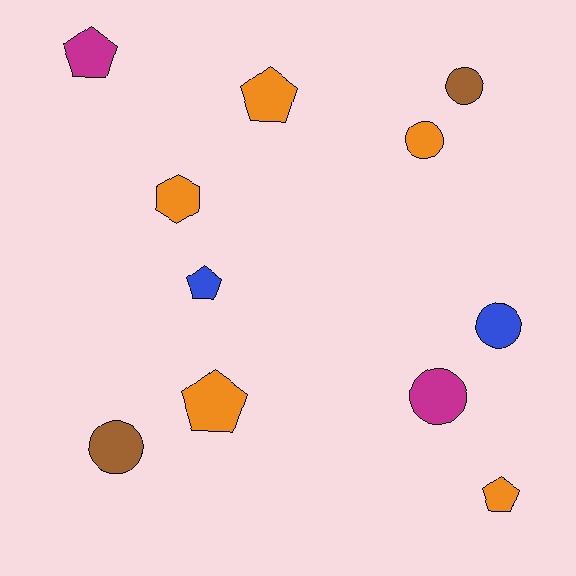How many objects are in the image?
There are 11 objects.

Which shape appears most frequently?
Circle, with 5 objects.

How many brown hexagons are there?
There are no brown hexagons.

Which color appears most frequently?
Orange, with 5 objects.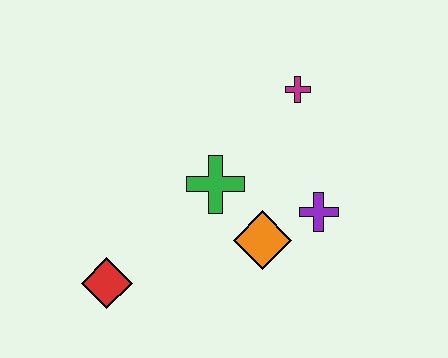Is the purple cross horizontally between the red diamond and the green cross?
No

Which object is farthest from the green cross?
The red diamond is farthest from the green cross.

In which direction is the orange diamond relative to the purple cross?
The orange diamond is to the left of the purple cross.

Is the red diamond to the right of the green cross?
No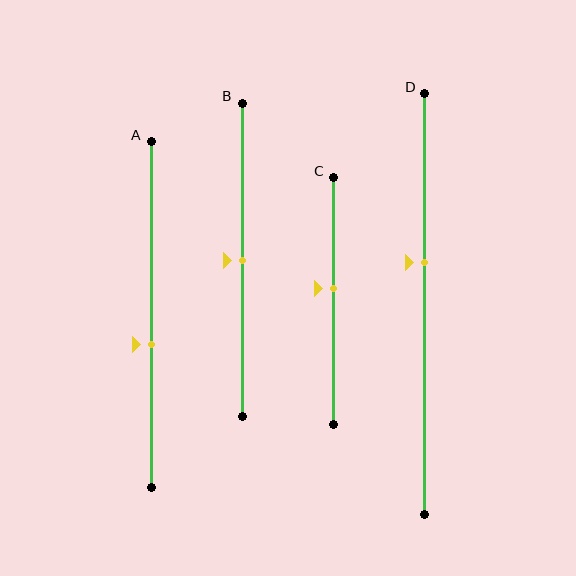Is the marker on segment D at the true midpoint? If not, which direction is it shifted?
No, the marker on segment D is shifted upward by about 10% of the segment length.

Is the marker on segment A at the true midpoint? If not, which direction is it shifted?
No, the marker on segment A is shifted downward by about 9% of the segment length.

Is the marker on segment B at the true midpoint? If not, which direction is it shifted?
Yes, the marker on segment B is at the true midpoint.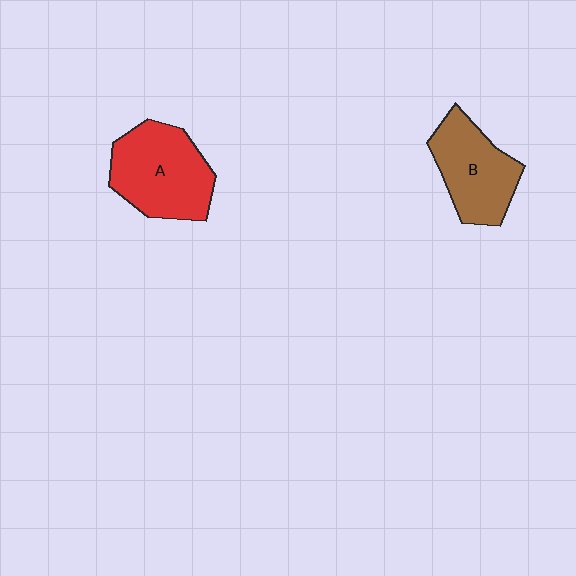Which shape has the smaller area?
Shape B (brown).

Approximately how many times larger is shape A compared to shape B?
Approximately 1.2 times.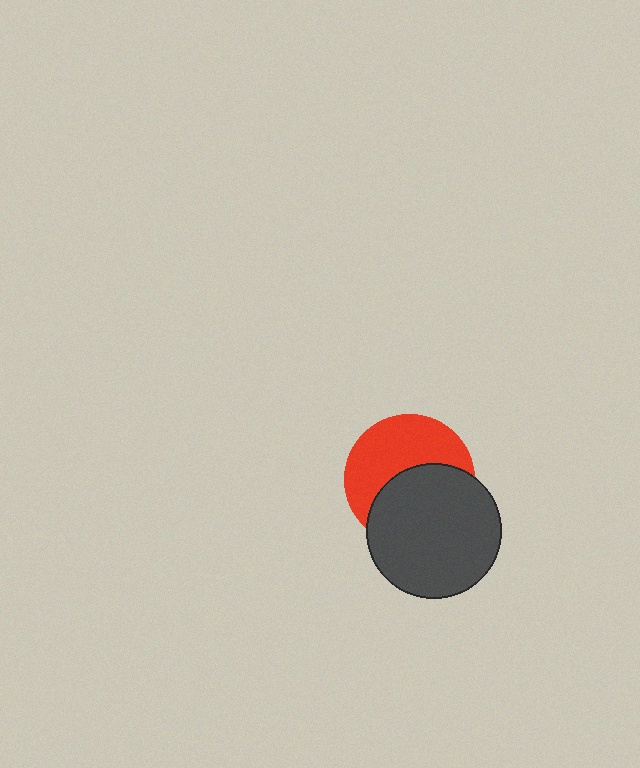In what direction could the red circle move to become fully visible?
The red circle could move up. That would shift it out from behind the dark gray circle entirely.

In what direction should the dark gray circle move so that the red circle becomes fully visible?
The dark gray circle should move down. That is the shortest direction to clear the overlap and leave the red circle fully visible.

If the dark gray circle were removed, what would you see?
You would see the complete red circle.